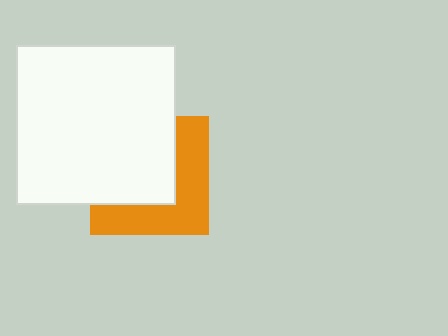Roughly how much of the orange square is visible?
About half of it is visible (roughly 46%).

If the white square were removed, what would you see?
You would see the complete orange square.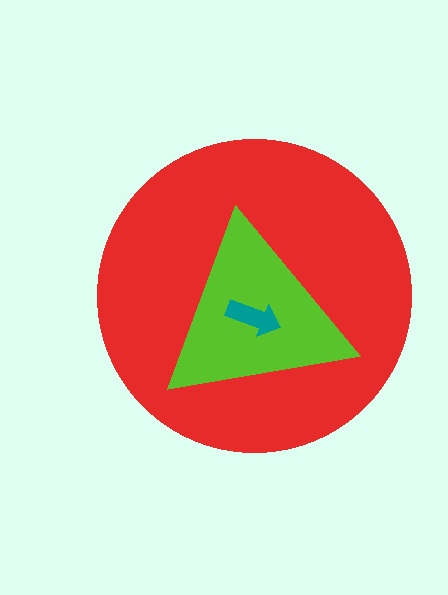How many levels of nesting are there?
3.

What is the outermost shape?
The red circle.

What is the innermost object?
The teal arrow.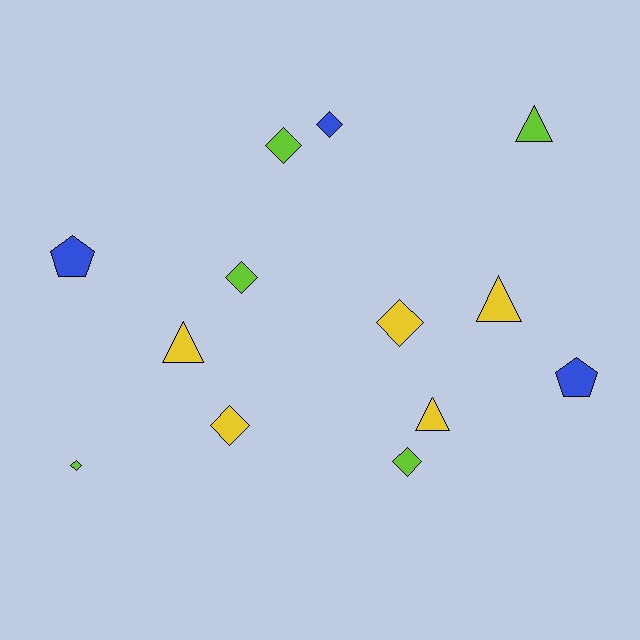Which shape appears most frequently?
Diamond, with 7 objects.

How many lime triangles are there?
There is 1 lime triangle.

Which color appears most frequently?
Lime, with 5 objects.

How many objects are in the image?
There are 13 objects.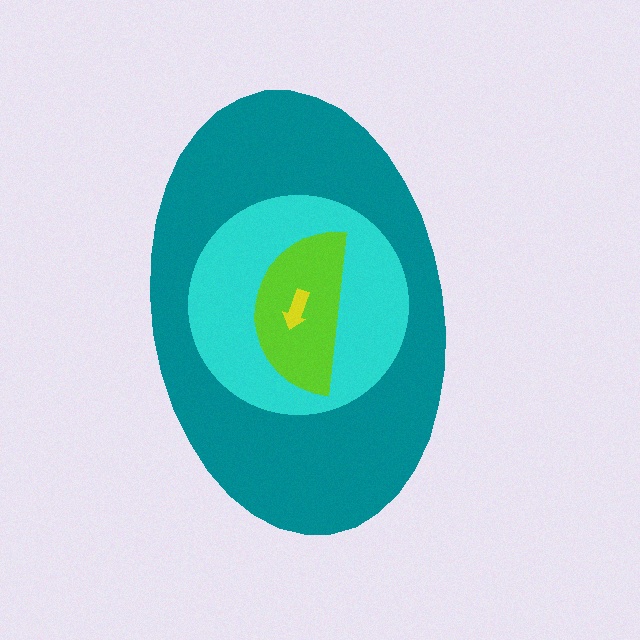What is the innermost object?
The yellow arrow.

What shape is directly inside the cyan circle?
The lime semicircle.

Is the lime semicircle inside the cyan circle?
Yes.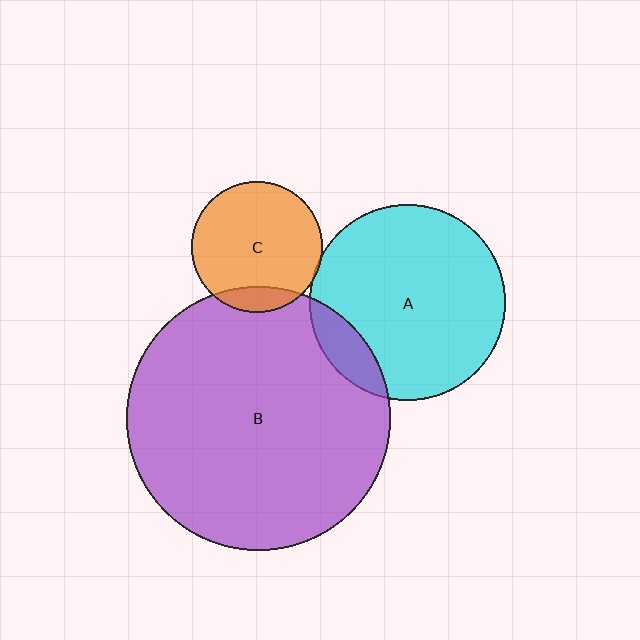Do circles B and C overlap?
Yes.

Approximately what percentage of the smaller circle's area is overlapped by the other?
Approximately 10%.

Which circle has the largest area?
Circle B (purple).